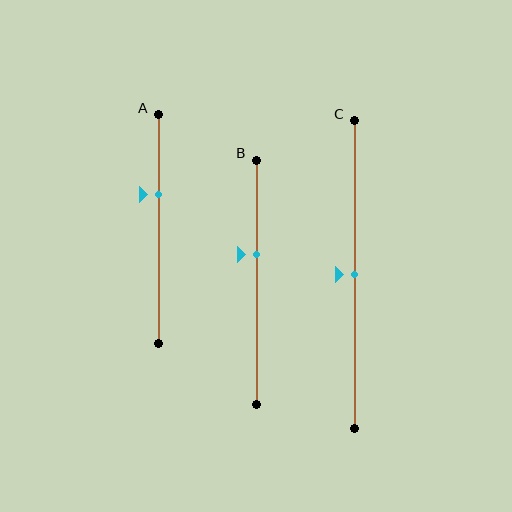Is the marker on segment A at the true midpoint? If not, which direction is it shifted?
No, the marker on segment A is shifted upward by about 15% of the segment length.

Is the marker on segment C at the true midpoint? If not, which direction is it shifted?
Yes, the marker on segment C is at the true midpoint.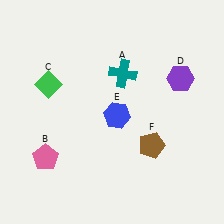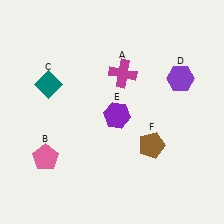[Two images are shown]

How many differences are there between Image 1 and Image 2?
There are 3 differences between the two images.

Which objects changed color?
A changed from teal to magenta. C changed from green to teal. E changed from blue to purple.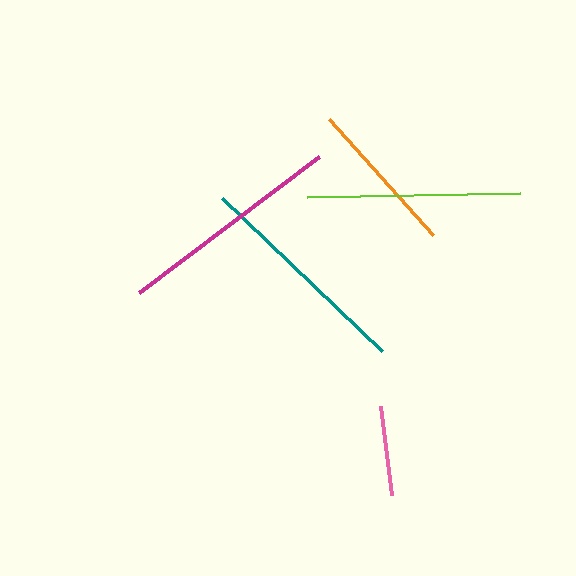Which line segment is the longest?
The magenta line is the longest at approximately 225 pixels.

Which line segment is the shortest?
The pink line is the shortest at approximately 90 pixels.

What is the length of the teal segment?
The teal segment is approximately 221 pixels long.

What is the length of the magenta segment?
The magenta segment is approximately 225 pixels long.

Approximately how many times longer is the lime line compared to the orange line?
The lime line is approximately 1.4 times the length of the orange line.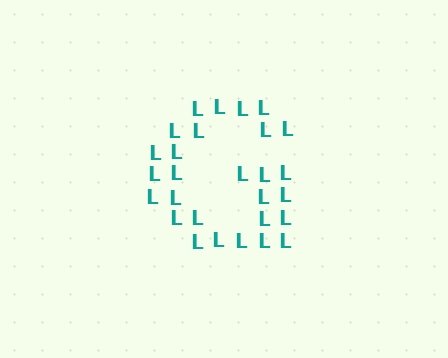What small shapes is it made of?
It is made of small letter L's.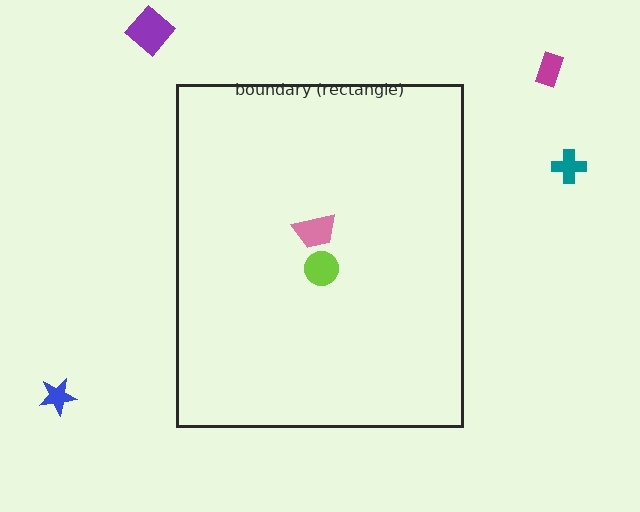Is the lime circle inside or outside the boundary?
Inside.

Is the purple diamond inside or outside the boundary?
Outside.